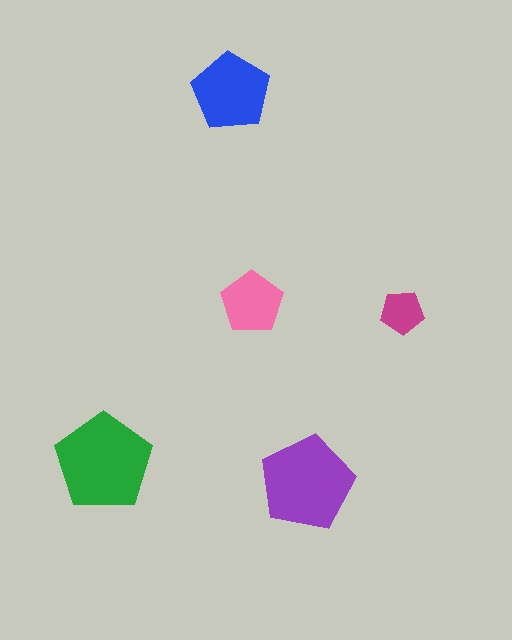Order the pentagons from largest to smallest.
the green one, the purple one, the blue one, the pink one, the magenta one.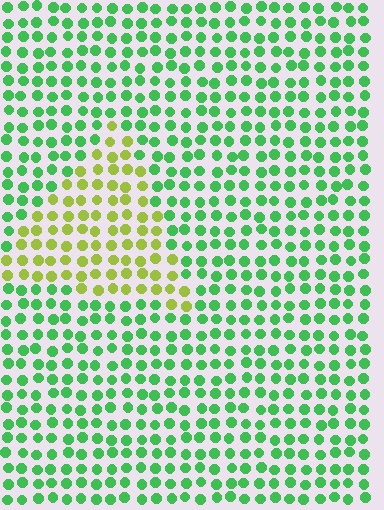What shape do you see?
I see a triangle.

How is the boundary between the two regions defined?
The boundary is defined purely by a slight shift in hue (about 53 degrees). Spacing, size, and orientation are identical on both sides.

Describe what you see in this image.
The image is filled with small green elements in a uniform arrangement. A triangle-shaped region is visible where the elements are tinted to a slightly different hue, forming a subtle color boundary.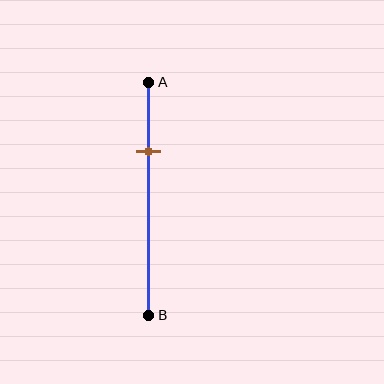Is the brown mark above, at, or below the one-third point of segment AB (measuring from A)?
The brown mark is above the one-third point of segment AB.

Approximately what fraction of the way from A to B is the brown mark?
The brown mark is approximately 30% of the way from A to B.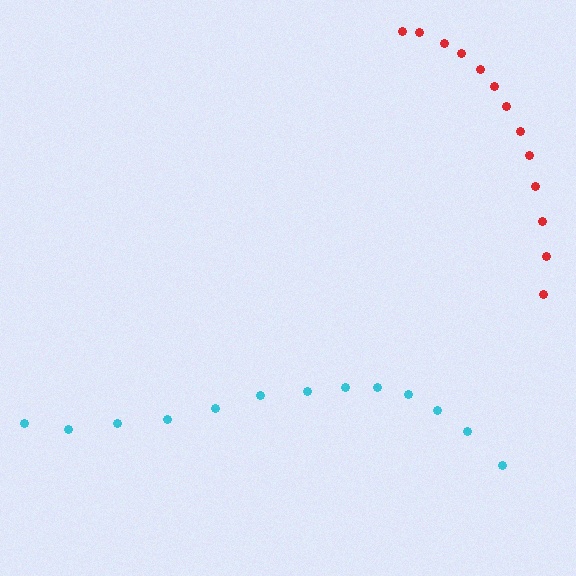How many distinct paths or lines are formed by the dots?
There are 2 distinct paths.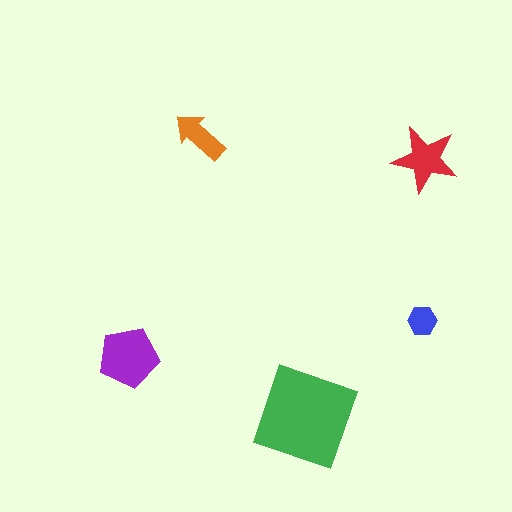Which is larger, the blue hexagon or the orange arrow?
The orange arrow.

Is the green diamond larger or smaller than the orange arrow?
Larger.